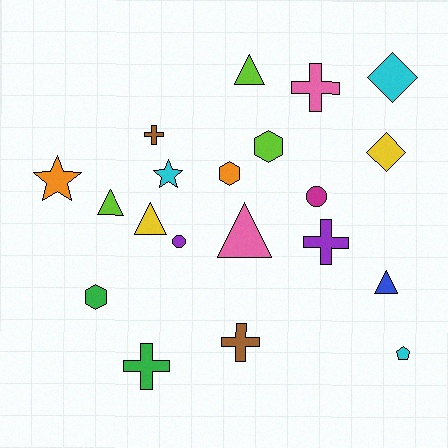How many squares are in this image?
There are no squares.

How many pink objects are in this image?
There are 2 pink objects.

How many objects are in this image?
There are 20 objects.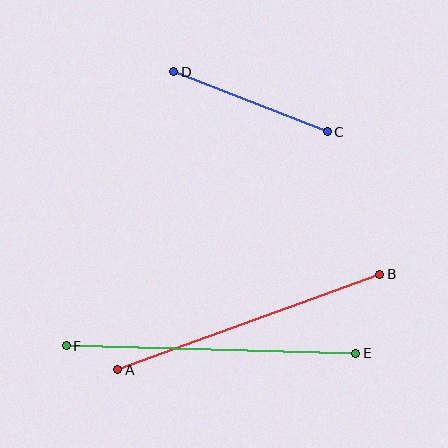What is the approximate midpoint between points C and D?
The midpoint is at approximately (250, 102) pixels.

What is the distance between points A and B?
The distance is approximately 279 pixels.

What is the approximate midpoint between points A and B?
The midpoint is at approximately (249, 322) pixels.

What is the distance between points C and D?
The distance is approximately 165 pixels.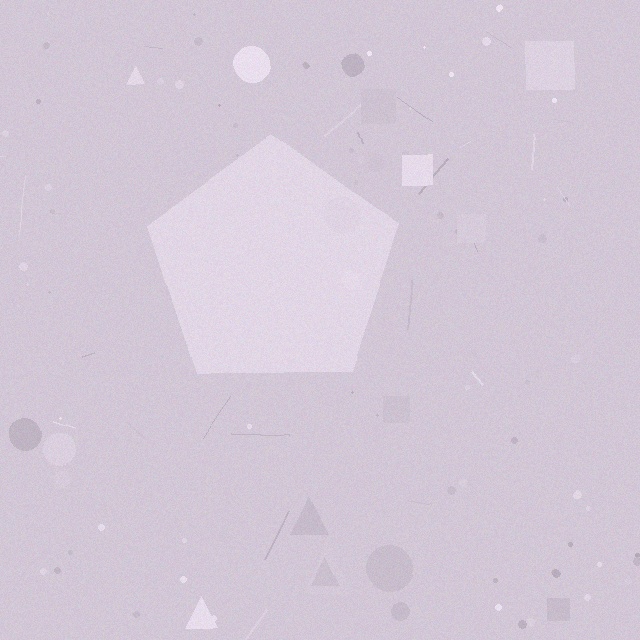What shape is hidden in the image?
A pentagon is hidden in the image.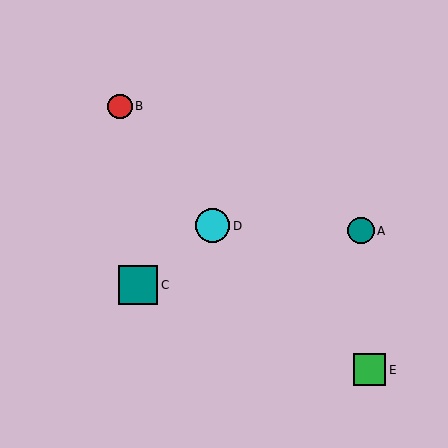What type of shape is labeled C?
Shape C is a teal square.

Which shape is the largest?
The teal square (labeled C) is the largest.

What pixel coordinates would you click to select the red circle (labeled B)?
Click at (120, 107) to select the red circle B.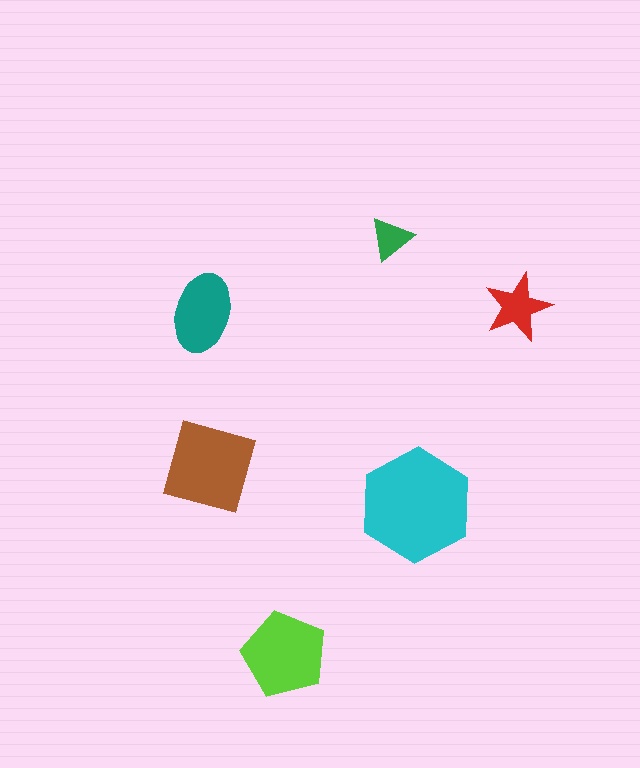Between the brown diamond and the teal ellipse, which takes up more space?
The brown diamond.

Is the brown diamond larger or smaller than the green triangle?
Larger.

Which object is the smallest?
The green triangle.